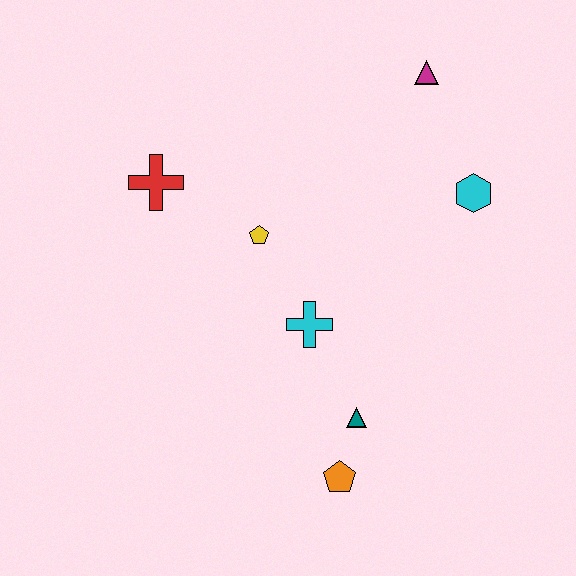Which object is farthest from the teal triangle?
The magenta triangle is farthest from the teal triangle.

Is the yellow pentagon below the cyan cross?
No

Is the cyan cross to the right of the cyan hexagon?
No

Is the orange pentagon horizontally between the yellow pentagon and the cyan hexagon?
Yes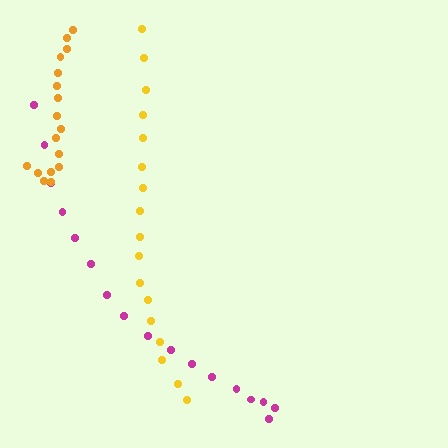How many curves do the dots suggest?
There are 3 distinct paths.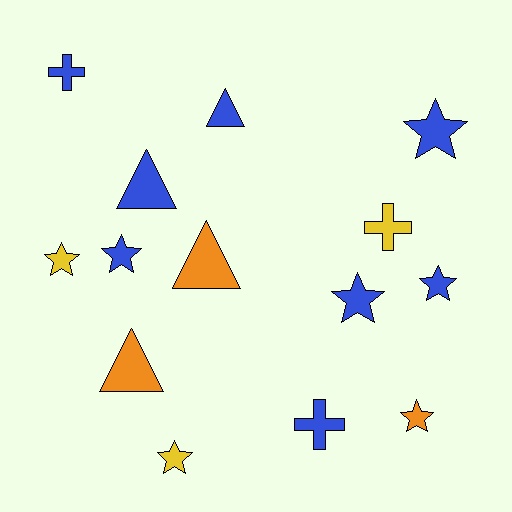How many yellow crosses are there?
There is 1 yellow cross.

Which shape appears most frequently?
Star, with 7 objects.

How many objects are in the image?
There are 14 objects.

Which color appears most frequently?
Blue, with 8 objects.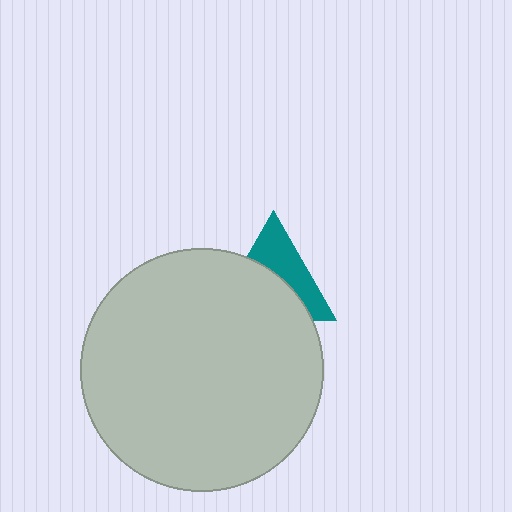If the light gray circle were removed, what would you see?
You would see the complete teal triangle.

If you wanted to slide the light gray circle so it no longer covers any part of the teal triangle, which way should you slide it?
Slide it down — that is the most direct way to separate the two shapes.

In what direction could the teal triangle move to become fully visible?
The teal triangle could move up. That would shift it out from behind the light gray circle entirely.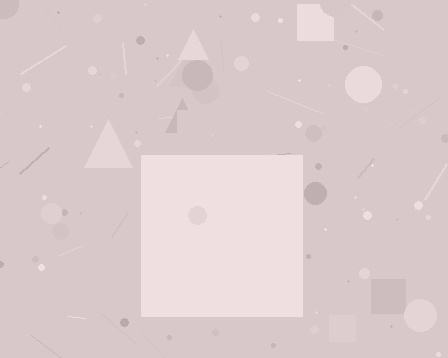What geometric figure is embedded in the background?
A square is embedded in the background.